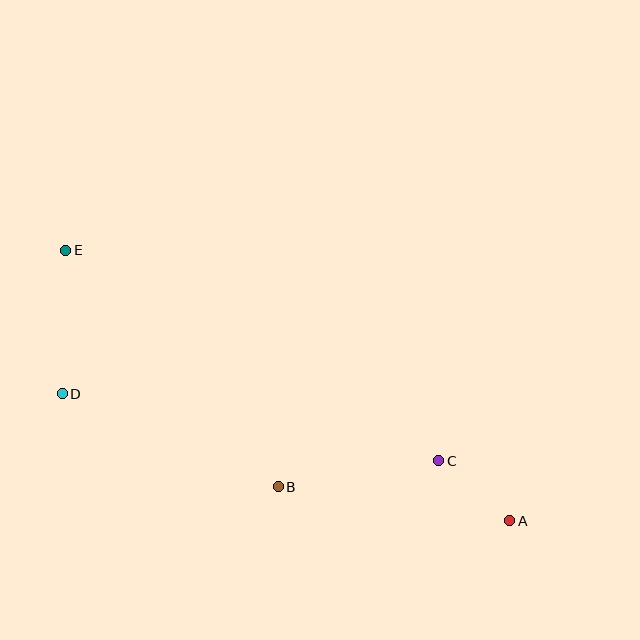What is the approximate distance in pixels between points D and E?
The distance between D and E is approximately 144 pixels.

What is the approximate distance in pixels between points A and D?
The distance between A and D is approximately 465 pixels.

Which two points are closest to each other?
Points A and C are closest to each other.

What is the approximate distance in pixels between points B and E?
The distance between B and E is approximately 318 pixels.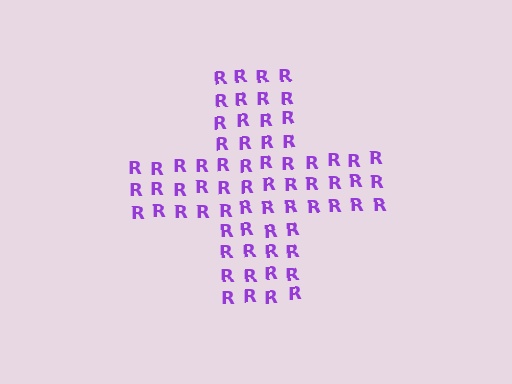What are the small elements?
The small elements are letter R's.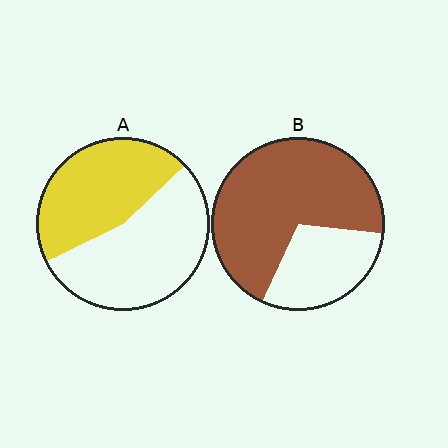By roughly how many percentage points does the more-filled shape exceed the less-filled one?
By roughly 25 percentage points (B over A).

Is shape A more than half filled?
No.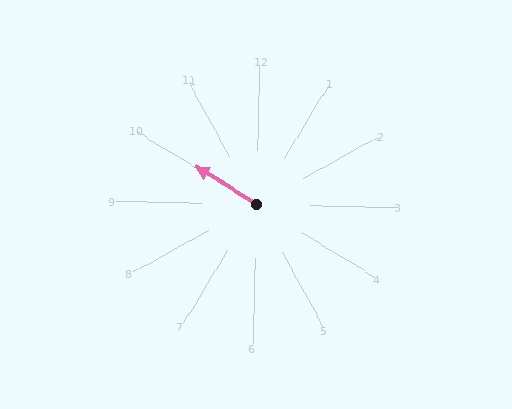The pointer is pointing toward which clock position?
Roughly 10 o'clock.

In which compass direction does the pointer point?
Northwest.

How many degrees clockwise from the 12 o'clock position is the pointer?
Approximately 301 degrees.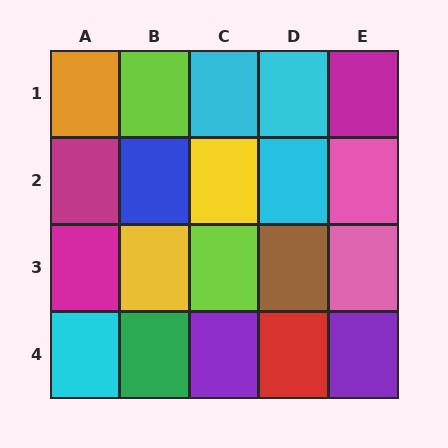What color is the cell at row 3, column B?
Yellow.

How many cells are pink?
2 cells are pink.